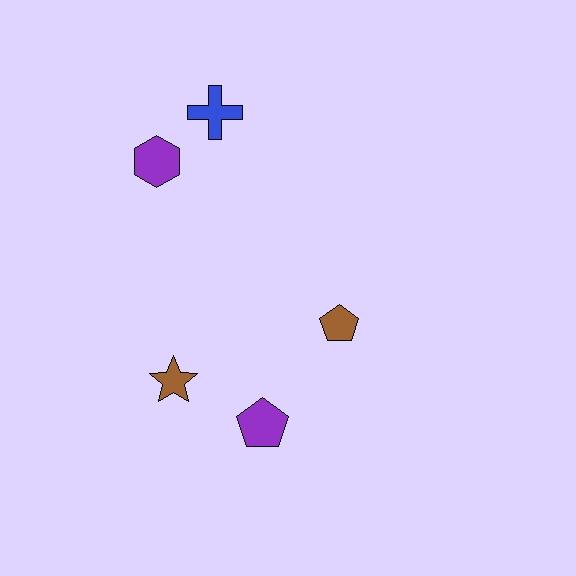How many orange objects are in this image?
There are no orange objects.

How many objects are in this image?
There are 5 objects.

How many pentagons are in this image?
There are 2 pentagons.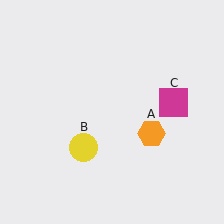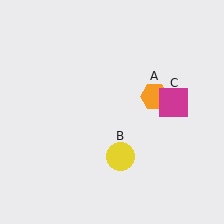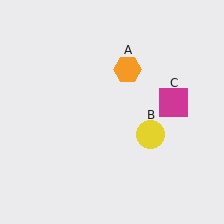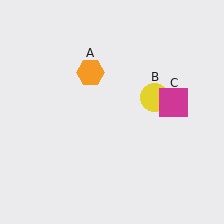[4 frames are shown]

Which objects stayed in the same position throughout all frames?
Magenta square (object C) remained stationary.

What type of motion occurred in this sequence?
The orange hexagon (object A), yellow circle (object B) rotated counterclockwise around the center of the scene.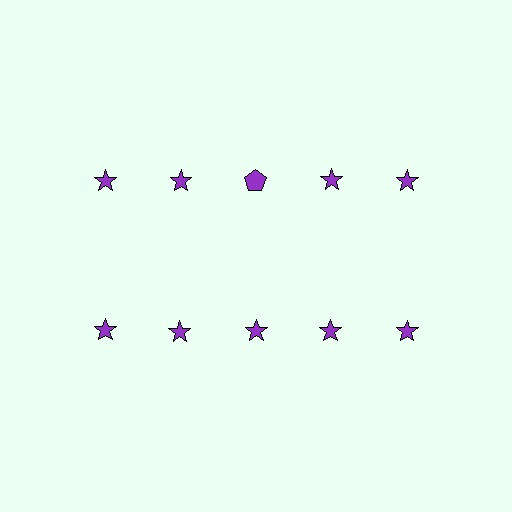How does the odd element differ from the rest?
It has a different shape: pentagon instead of star.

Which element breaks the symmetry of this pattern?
The purple pentagon in the top row, center column breaks the symmetry. All other shapes are purple stars.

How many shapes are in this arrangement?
There are 10 shapes arranged in a grid pattern.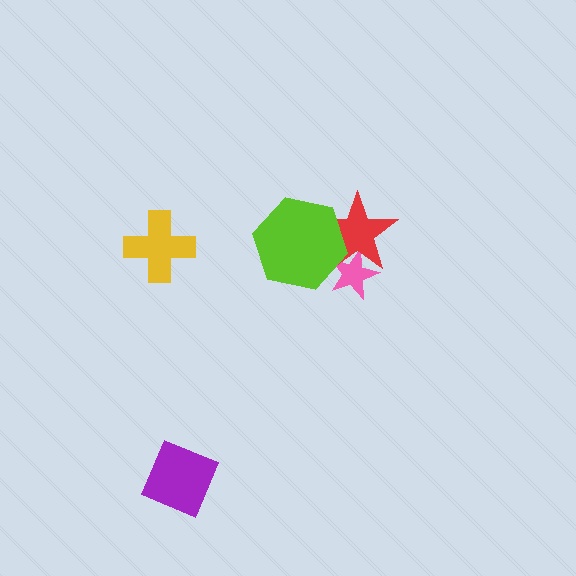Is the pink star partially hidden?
Yes, it is partially covered by another shape.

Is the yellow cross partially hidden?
No, no other shape covers it.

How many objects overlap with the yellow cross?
0 objects overlap with the yellow cross.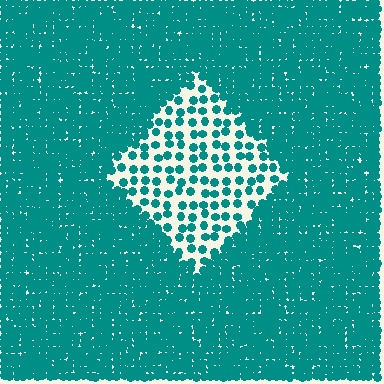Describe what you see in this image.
The image contains small teal elements arranged at two different densities. A diamond-shaped region is visible where the elements are less densely packed than the surrounding area.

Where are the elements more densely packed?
The elements are more densely packed outside the diamond boundary.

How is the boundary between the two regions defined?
The boundary is defined by a change in element density (approximately 3.1x ratio). All elements are the same color, size, and shape.